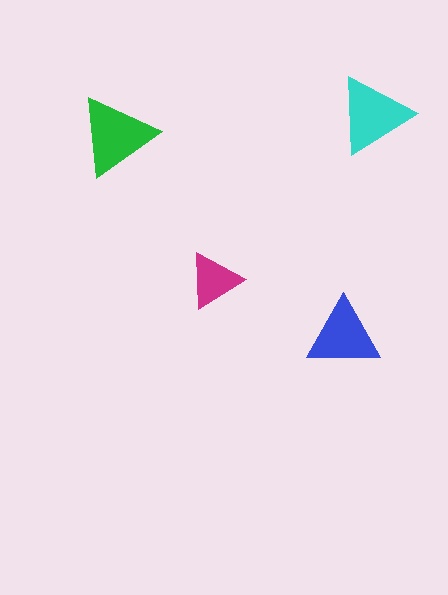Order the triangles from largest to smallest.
the green one, the cyan one, the blue one, the magenta one.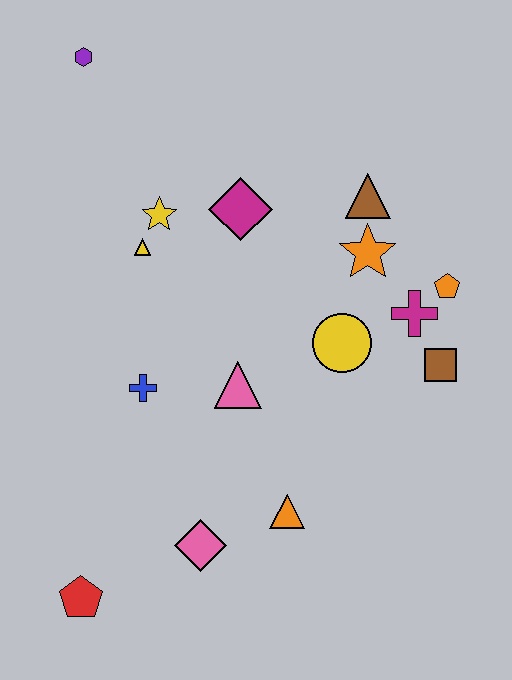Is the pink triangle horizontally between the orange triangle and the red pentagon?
Yes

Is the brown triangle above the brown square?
Yes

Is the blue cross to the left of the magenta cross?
Yes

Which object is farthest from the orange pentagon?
The red pentagon is farthest from the orange pentagon.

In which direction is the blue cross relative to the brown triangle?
The blue cross is to the left of the brown triangle.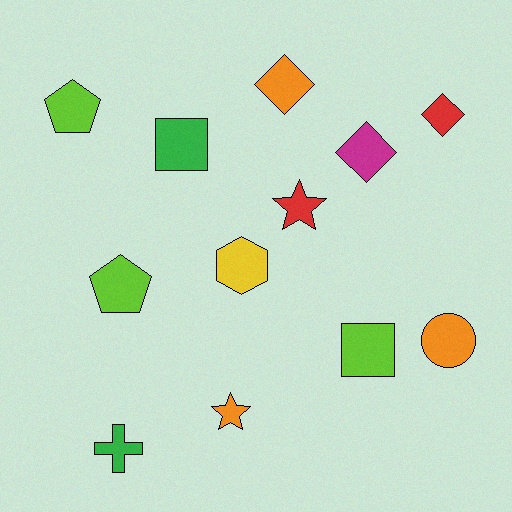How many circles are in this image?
There is 1 circle.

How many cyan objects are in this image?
There are no cyan objects.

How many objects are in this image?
There are 12 objects.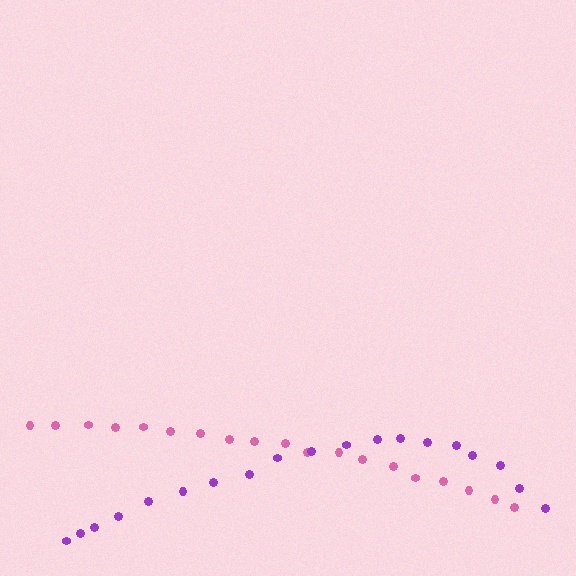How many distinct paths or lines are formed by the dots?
There are 2 distinct paths.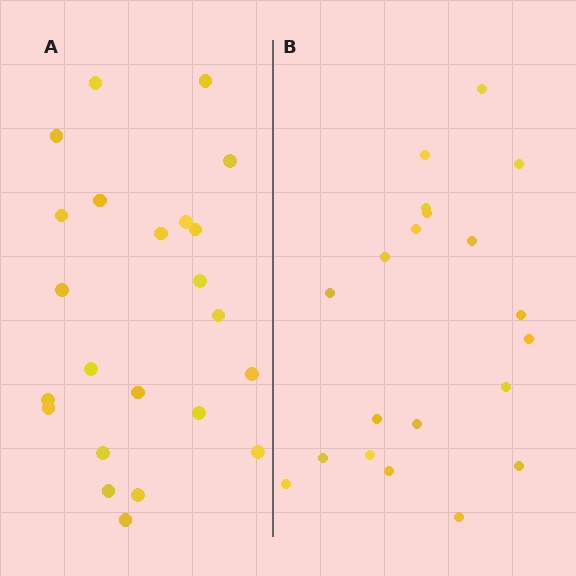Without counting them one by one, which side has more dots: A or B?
Region A (the left region) has more dots.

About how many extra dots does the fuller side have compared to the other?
Region A has just a few more — roughly 2 or 3 more dots than region B.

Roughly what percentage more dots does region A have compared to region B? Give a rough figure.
About 15% more.